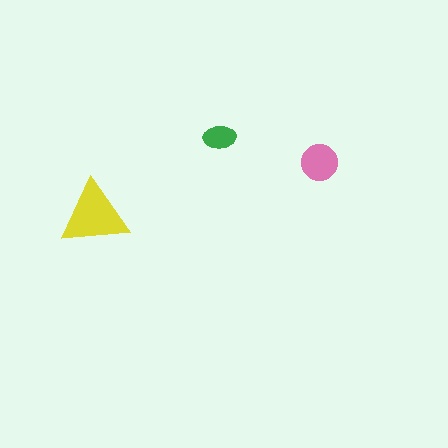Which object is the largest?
The yellow triangle.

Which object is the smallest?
The green ellipse.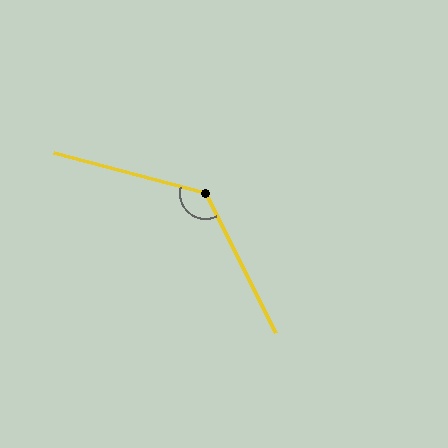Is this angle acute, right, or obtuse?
It is obtuse.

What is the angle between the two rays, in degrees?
Approximately 132 degrees.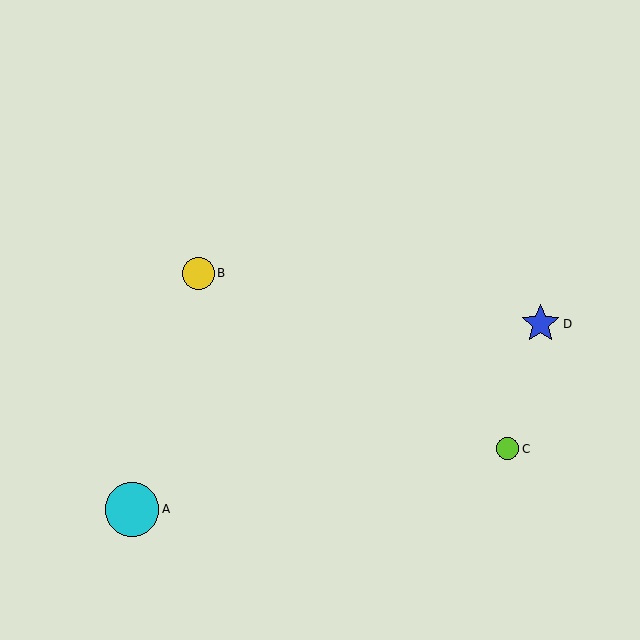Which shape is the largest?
The cyan circle (labeled A) is the largest.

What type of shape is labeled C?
Shape C is a lime circle.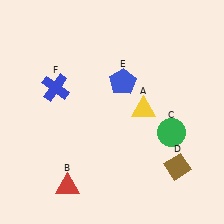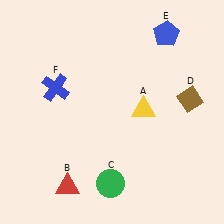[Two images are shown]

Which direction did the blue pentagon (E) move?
The blue pentagon (E) moved up.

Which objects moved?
The objects that moved are: the green circle (C), the brown diamond (D), the blue pentagon (E).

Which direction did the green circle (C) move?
The green circle (C) moved left.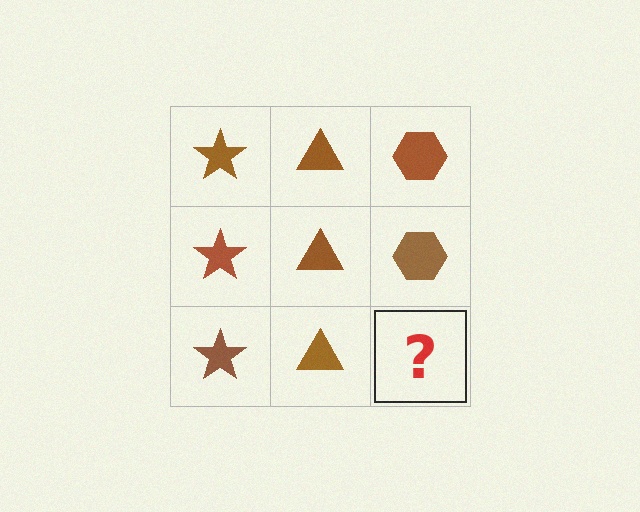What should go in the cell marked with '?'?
The missing cell should contain a brown hexagon.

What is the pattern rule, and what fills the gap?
The rule is that each column has a consistent shape. The gap should be filled with a brown hexagon.